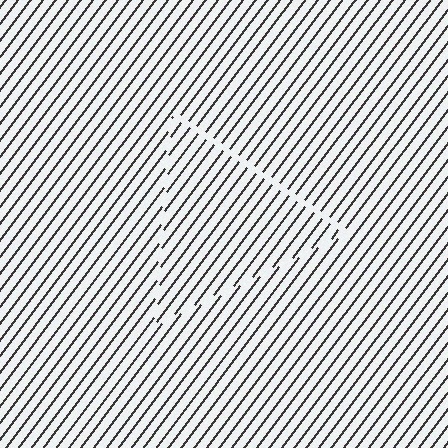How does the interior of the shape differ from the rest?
The interior of the shape contains the same grating, shifted by half a period — the contour is defined by the phase discontinuity where line-ends from the inner and outer gratings abut.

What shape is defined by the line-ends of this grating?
An illusory triangle. The interior of the shape contains the same grating, shifted by half a period — the contour is defined by the phase discontinuity where line-ends from the inner and outer gratings abut.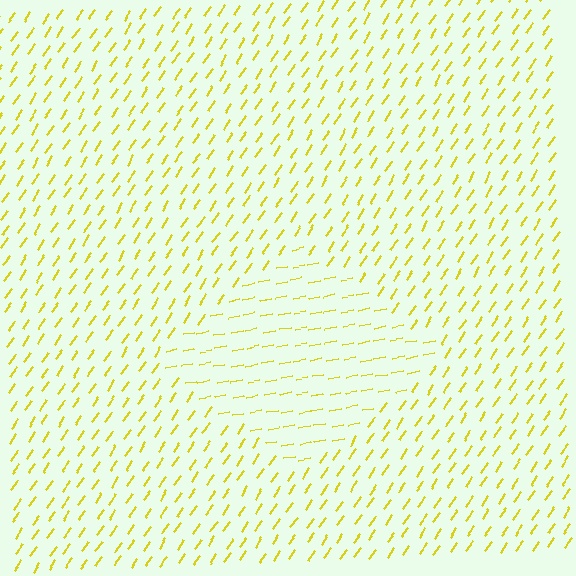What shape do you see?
I see a diamond.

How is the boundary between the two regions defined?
The boundary is defined purely by a change in line orientation (approximately 45 degrees difference). All lines are the same color and thickness.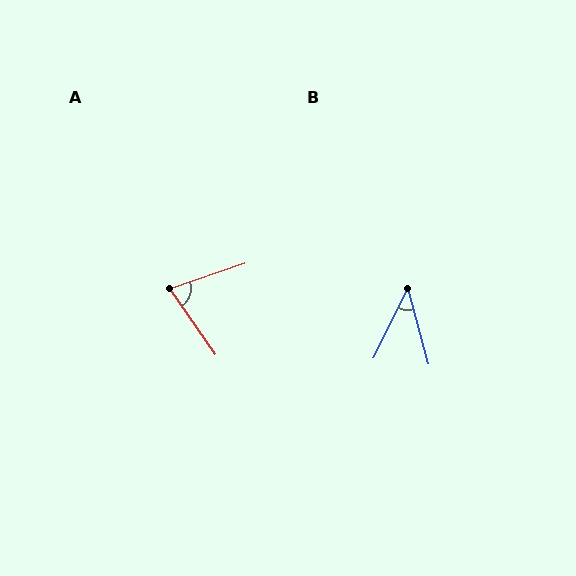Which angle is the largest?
A, at approximately 74 degrees.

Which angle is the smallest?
B, at approximately 42 degrees.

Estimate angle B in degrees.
Approximately 42 degrees.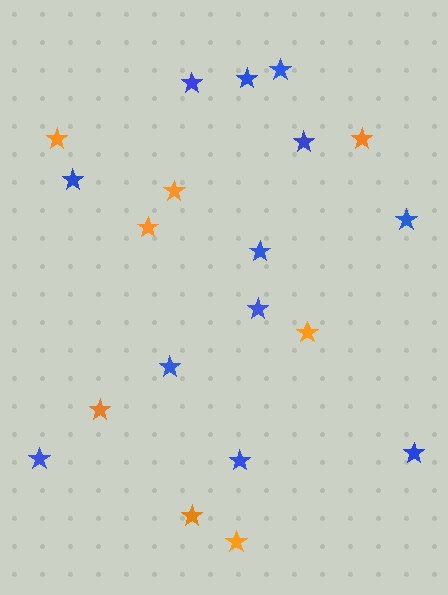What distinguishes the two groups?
There are 2 groups: one group of blue stars (12) and one group of orange stars (8).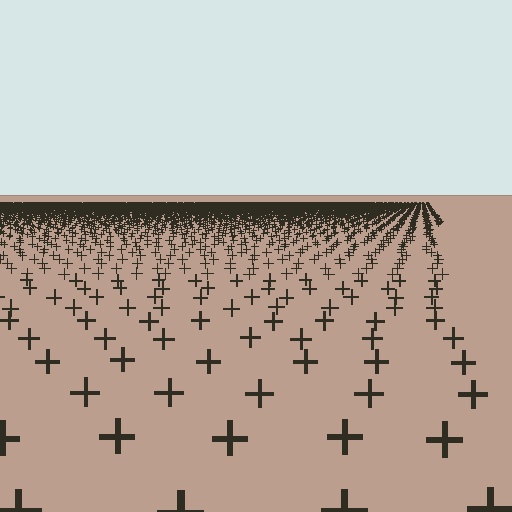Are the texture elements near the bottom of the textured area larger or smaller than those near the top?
Larger. Near the bottom, elements are closer to the viewer and appear at a bigger on-screen size.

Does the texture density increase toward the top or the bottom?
Density increases toward the top.